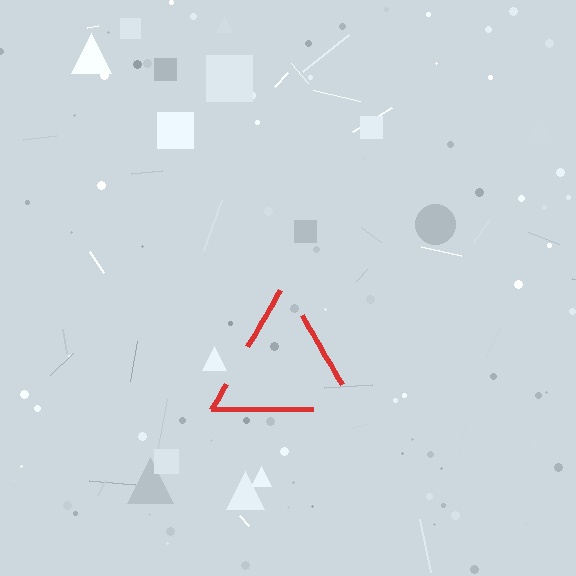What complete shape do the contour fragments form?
The contour fragments form a triangle.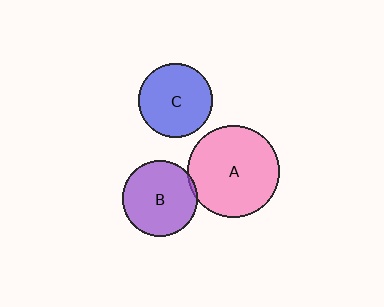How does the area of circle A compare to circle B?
Approximately 1.5 times.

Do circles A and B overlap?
Yes.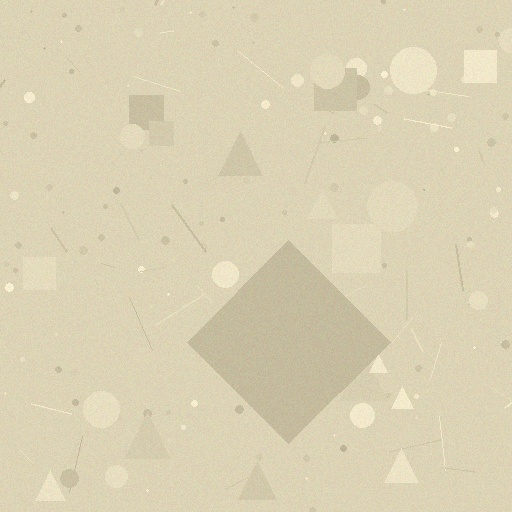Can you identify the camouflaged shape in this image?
The camouflaged shape is a diamond.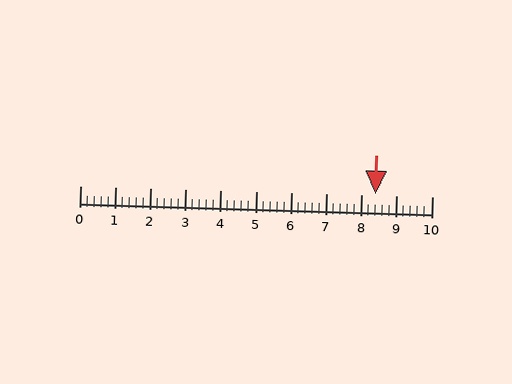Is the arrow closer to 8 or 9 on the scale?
The arrow is closer to 8.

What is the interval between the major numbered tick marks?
The major tick marks are spaced 1 units apart.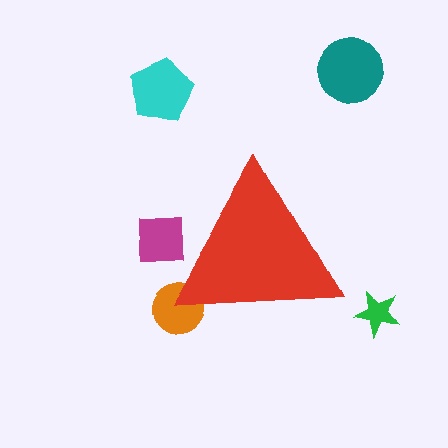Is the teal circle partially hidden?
No, the teal circle is fully visible.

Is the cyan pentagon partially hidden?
No, the cyan pentagon is fully visible.